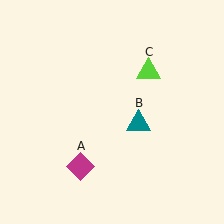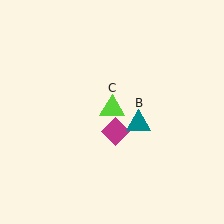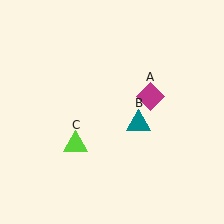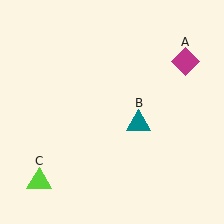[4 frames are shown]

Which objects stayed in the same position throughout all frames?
Teal triangle (object B) remained stationary.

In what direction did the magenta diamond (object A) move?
The magenta diamond (object A) moved up and to the right.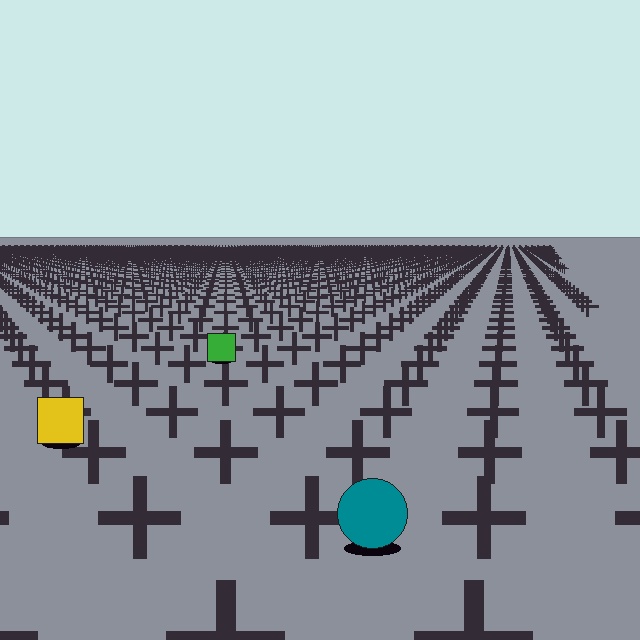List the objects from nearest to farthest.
From nearest to farthest: the teal circle, the yellow square, the green square.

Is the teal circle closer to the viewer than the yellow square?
Yes. The teal circle is closer — you can tell from the texture gradient: the ground texture is coarser near it.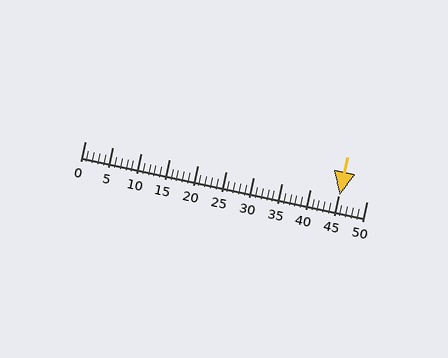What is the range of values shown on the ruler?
The ruler shows values from 0 to 50.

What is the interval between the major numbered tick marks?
The major tick marks are spaced 5 units apart.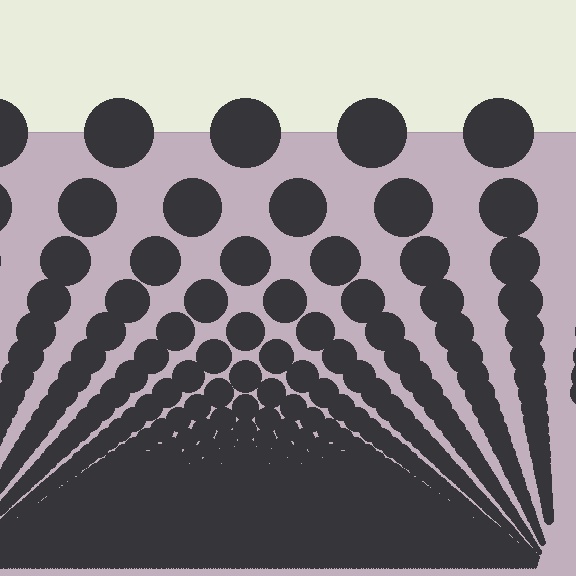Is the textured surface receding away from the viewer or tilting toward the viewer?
The surface appears to tilt toward the viewer. Texture elements get larger and sparser toward the top.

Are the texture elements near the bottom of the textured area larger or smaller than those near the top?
Smaller. The gradient is inverted — elements near the bottom are smaller and denser.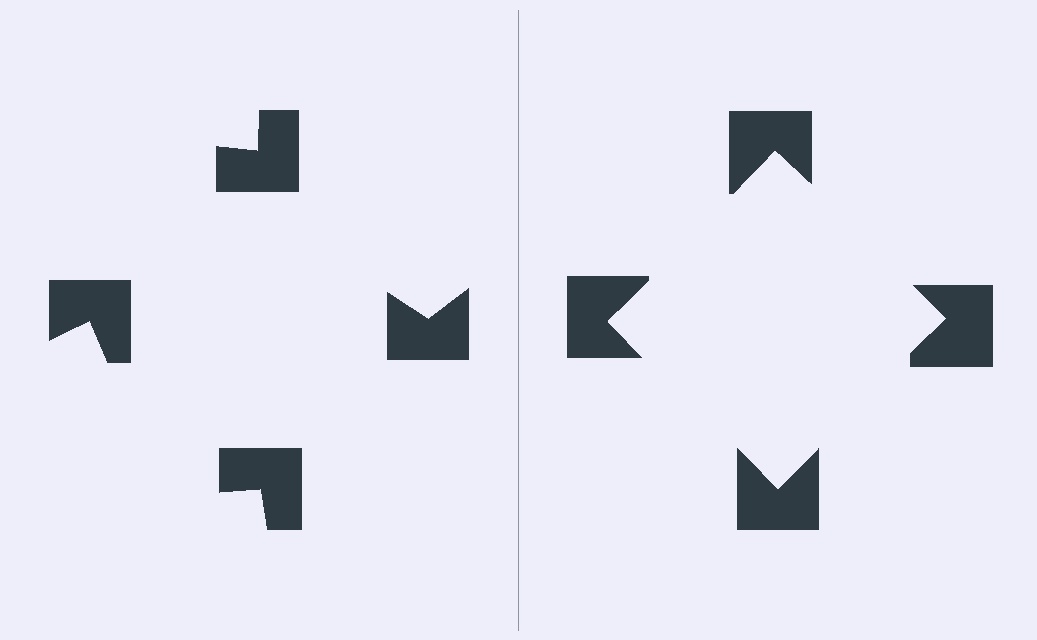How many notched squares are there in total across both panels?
8 — 4 on each side.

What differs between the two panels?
The notched squares are positioned identically on both sides; only the wedge orientations differ. On the right they align to a square; on the left they are misaligned.